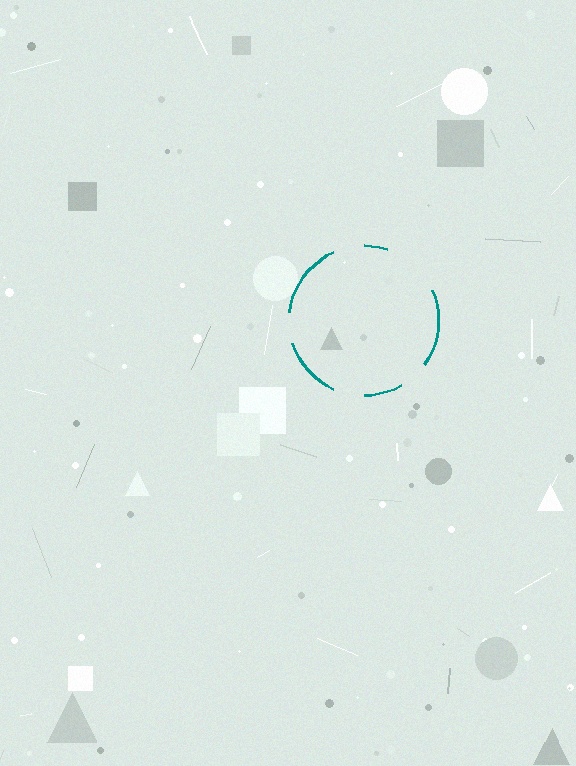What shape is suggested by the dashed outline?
The dashed outline suggests a circle.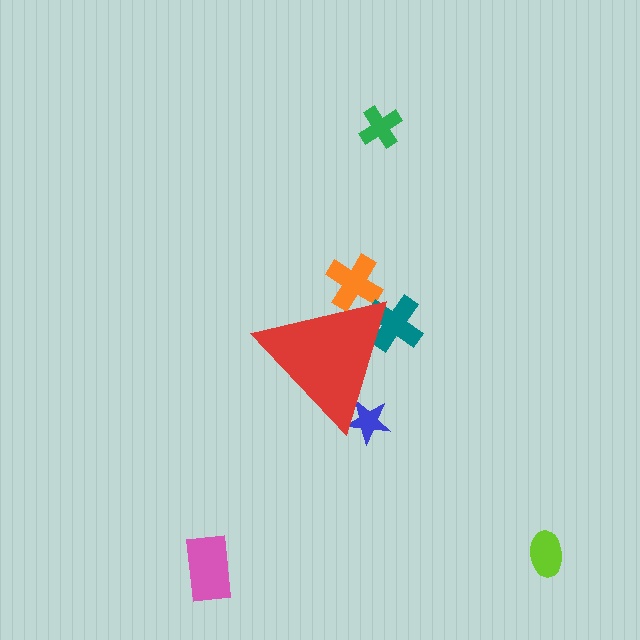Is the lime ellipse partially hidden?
No, the lime ellipse is fully visible.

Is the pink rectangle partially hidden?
No, the pink rectangle is fully visible.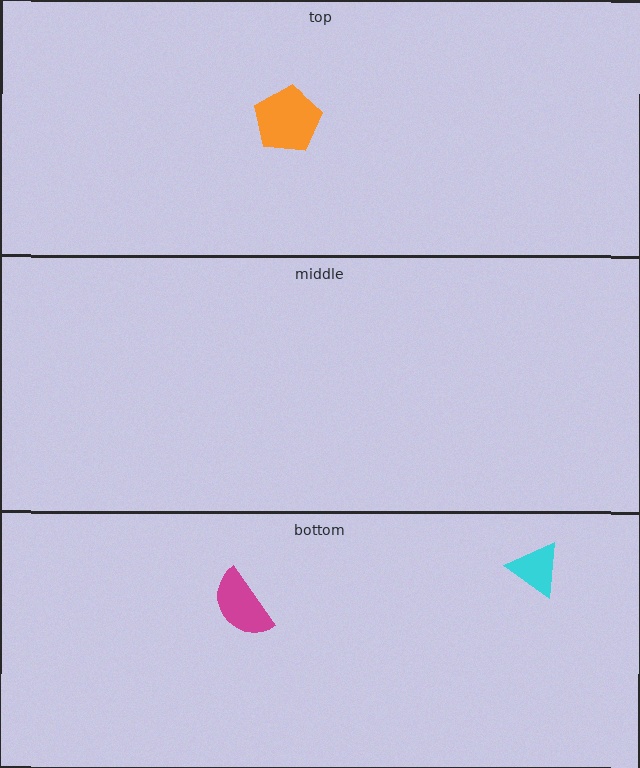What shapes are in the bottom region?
The cyan triangle, the magenta semicircle.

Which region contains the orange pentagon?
The top region.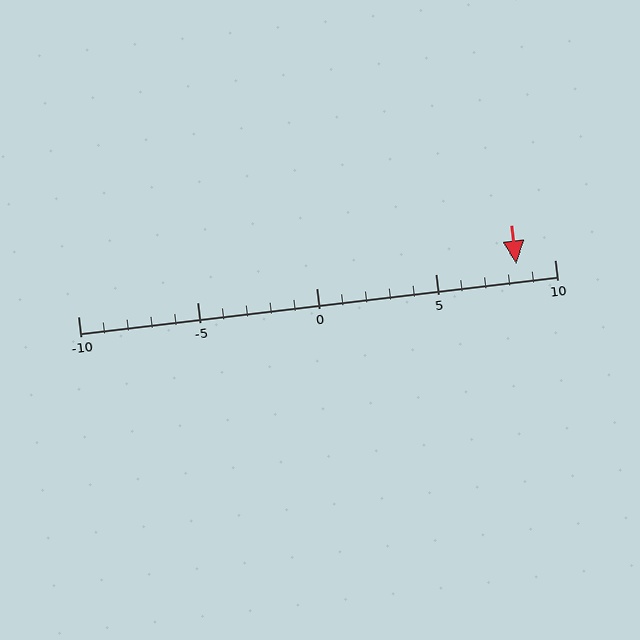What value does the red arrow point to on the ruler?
The red arrow points to approximately 8.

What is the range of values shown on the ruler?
The ruler shows values from -10 to 10.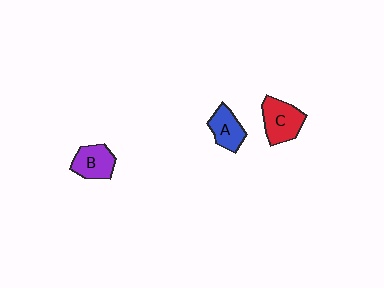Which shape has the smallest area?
Shape A (blue).